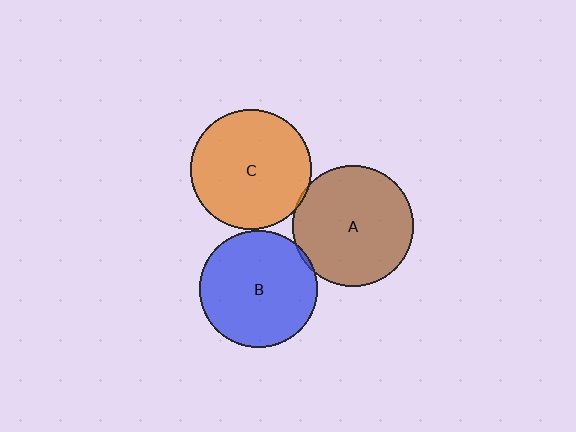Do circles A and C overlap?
Yes.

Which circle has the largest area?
Circle A (brown).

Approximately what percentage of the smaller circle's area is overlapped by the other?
Approximately 5%.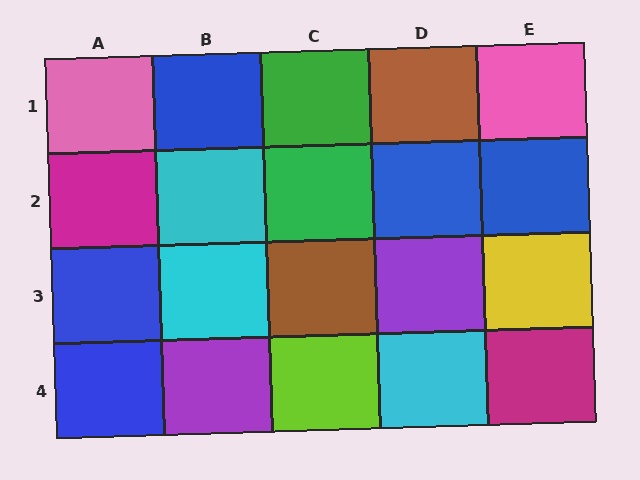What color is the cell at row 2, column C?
Green.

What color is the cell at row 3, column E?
Yellow.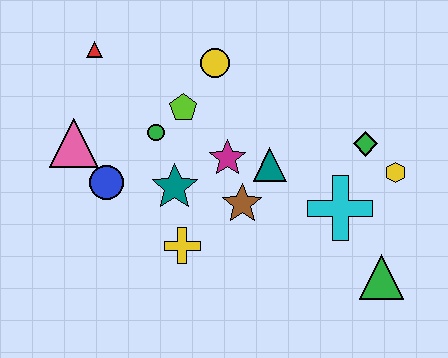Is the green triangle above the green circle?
No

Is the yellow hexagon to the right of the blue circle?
Yes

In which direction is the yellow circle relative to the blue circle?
The yellow circle is above the blue circle.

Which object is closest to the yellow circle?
The lime pentagon is closest to the yellow circle.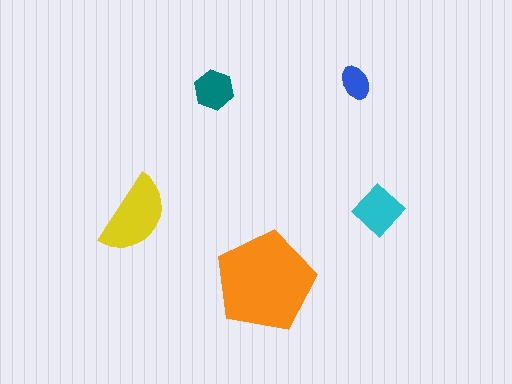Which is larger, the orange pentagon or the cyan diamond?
The orange pentagon.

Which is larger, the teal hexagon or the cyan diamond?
The cyan diamond.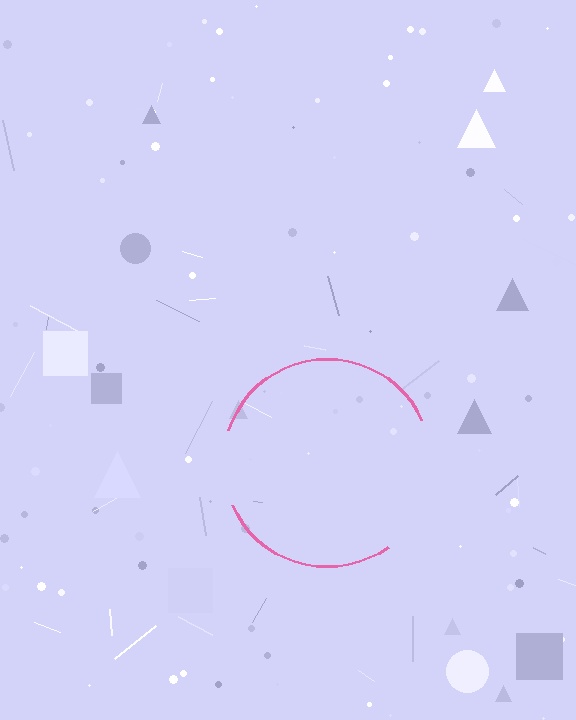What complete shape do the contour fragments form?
The contour fragments form a circle.